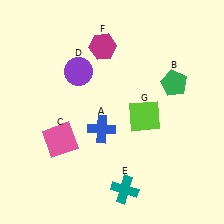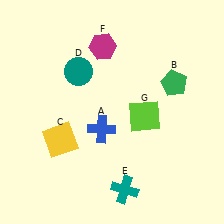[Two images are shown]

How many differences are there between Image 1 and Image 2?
There are 2 differences between the two images.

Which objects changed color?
C changed from pink to yellow. D changed from purple to teal.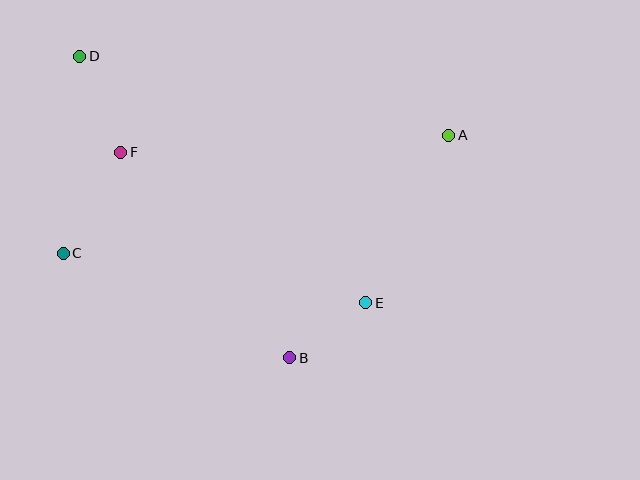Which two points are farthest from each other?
Points A and C are farthest from each other.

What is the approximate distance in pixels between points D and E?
The distance between D and E is approximately 377 pixels.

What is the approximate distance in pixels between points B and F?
The distance between B and F is approximately 266 pixels.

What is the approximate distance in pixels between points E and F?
The distance between E and F is approximately 288 pixels.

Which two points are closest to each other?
Points B and E are closest to each other.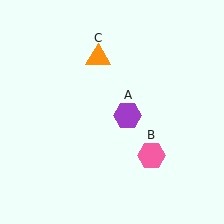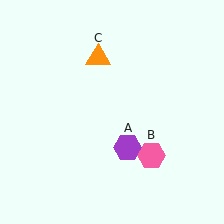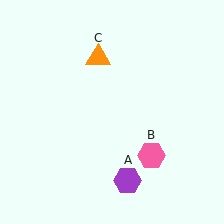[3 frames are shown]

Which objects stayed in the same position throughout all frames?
Pink hexagon (object B) and orange triangle (object C) remained stationary.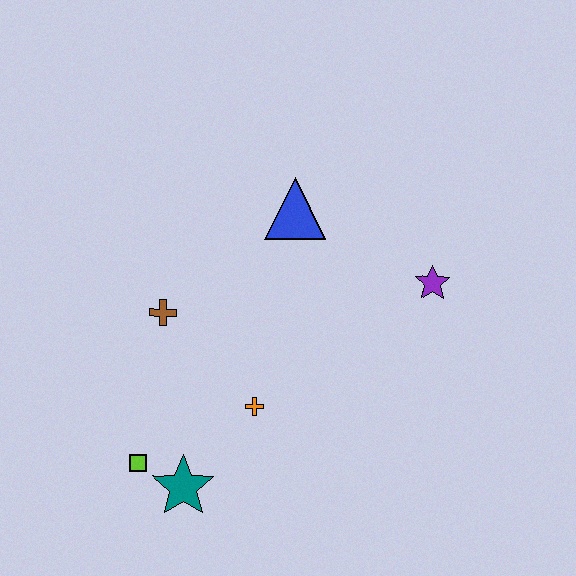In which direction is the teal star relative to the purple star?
The teal star is to the left of the purple star.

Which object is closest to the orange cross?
The teal star is closest to the orange cross.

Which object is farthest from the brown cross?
The purple star is farthest from the brown cross.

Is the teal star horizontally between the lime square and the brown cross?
No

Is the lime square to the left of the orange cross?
Yes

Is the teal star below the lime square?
Yes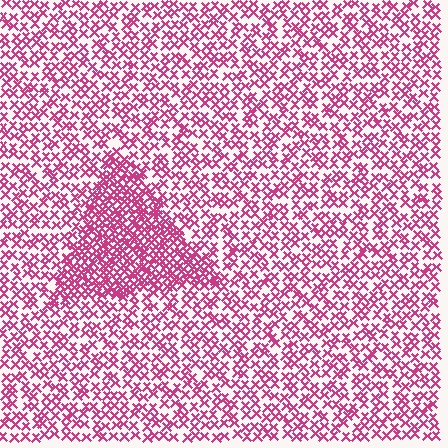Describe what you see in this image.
The image contains small magenta elements arranged at two different densities. A triangle-shaped region is visible where the elements are more densely packed than the surrounding area.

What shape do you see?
I see a triangle.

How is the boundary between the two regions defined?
The boundary is defined by a change in element density (approximately 2.0x ratio). All elements are the same color, size, and shape.